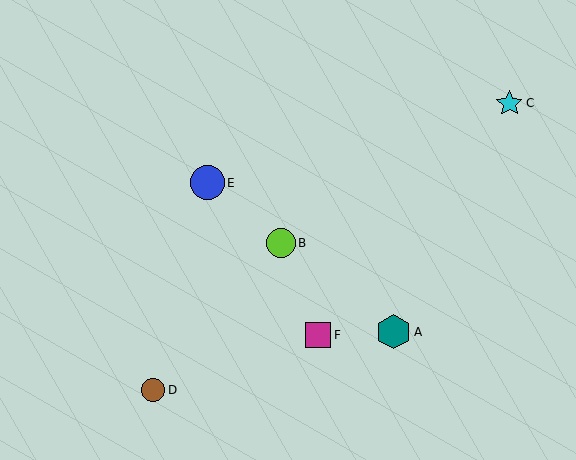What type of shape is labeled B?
Shape B is a lime circle.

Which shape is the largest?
The blue circle (labeled E) is the largest.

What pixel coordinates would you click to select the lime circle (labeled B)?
Click at (281, 243) to select the lime circle B.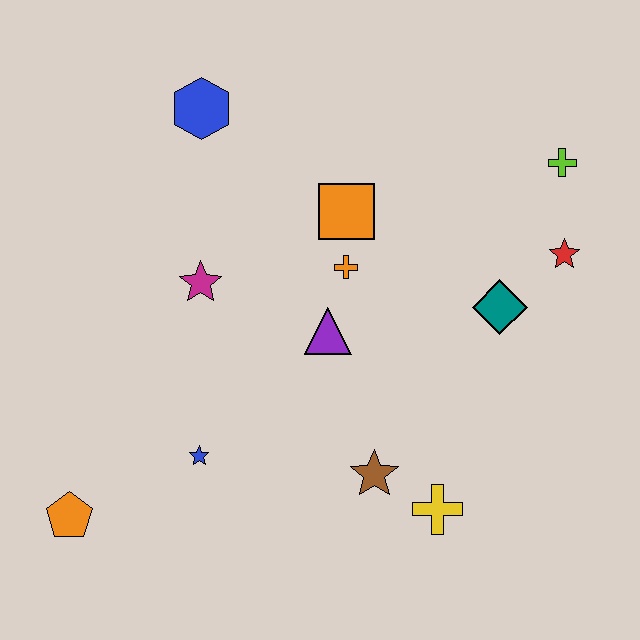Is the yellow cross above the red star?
No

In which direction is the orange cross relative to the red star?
The orange cross is to the left of the red star.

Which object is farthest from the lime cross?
The orange pentagon is farthest from the lime cross.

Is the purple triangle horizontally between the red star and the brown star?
No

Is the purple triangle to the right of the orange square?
No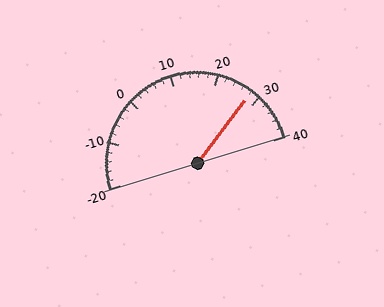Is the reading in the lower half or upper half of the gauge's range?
The reading is in the upper half of the range (-20 to 40).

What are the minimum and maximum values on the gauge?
The gauge ranges from -20 to 40.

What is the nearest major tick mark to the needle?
The nearest major tick mark is 30.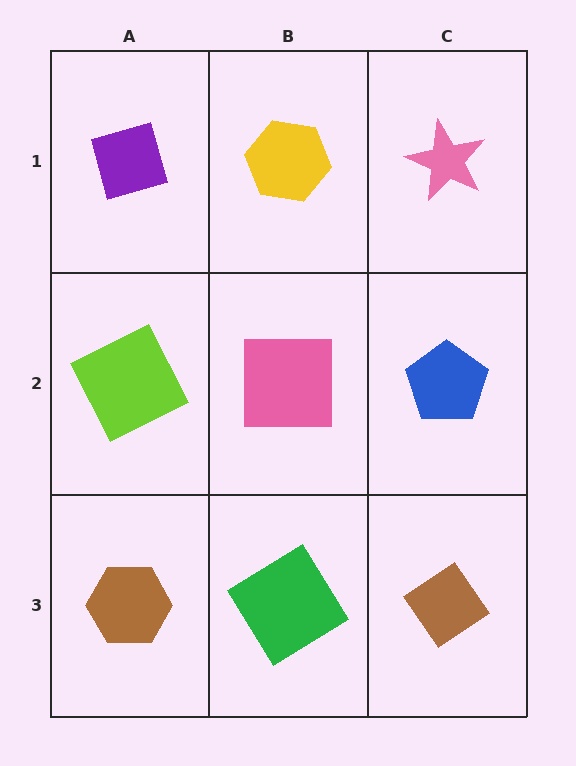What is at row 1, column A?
A purple diamond.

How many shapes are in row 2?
3 shapes.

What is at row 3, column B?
A green diamond.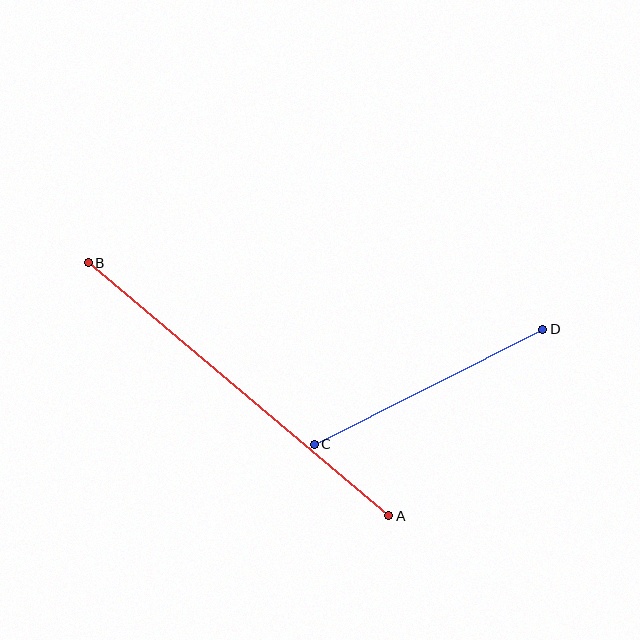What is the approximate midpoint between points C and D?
The midpoint is at approximately (429, 387) pixels.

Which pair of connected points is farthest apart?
Points A and B are farthest apart.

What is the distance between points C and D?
The distance is approximately 256 pixels.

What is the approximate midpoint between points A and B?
The midpoint is at approximately (239, 389) pixels.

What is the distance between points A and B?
The distance is approximately 393 pixels.